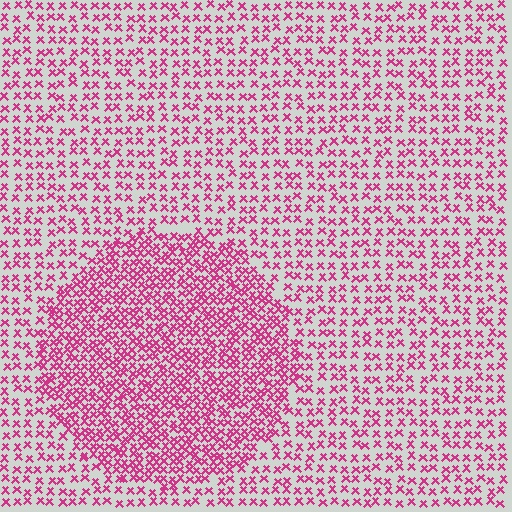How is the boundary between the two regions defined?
The boundary is defined by a change in element density (approximately 2.0x ratio). All elements are the same color, size, and shape.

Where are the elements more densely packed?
The elements are more densely packed inside the circle boundary.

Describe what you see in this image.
The image contains small magenta elements arranged at two different densities. A circle-shaped region is visible where the elements are more densely packed than the surrounding area.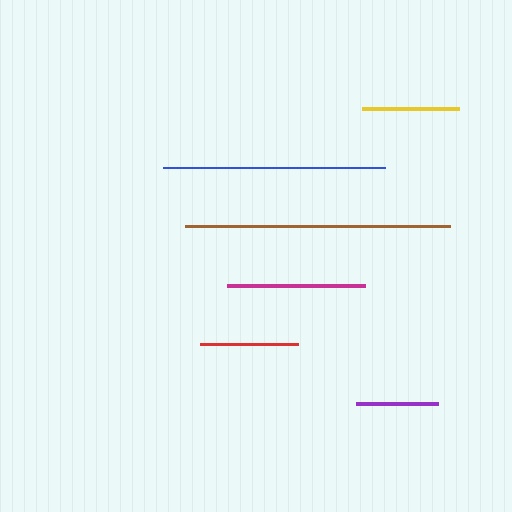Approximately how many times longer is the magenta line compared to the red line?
The magenta line is approximately 1.4 times the length of the red line.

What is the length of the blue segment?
The blue segment is approximately 221 pixels long.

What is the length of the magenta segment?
The magenta segment is approximately 138 pixels long.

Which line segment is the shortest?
The purple line is the shortest at approximately 82 pixels.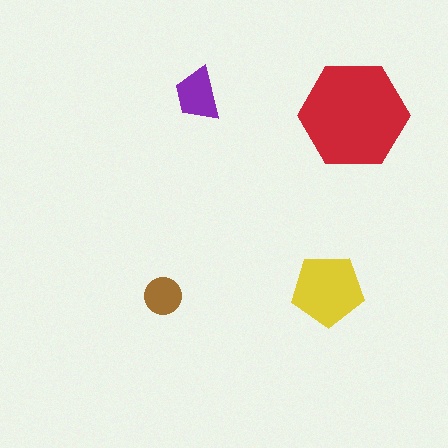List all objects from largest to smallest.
The red hexagon, the yellow pentagon, the purple trapezoid, the brown circle.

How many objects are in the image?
There are 4 objects in the image.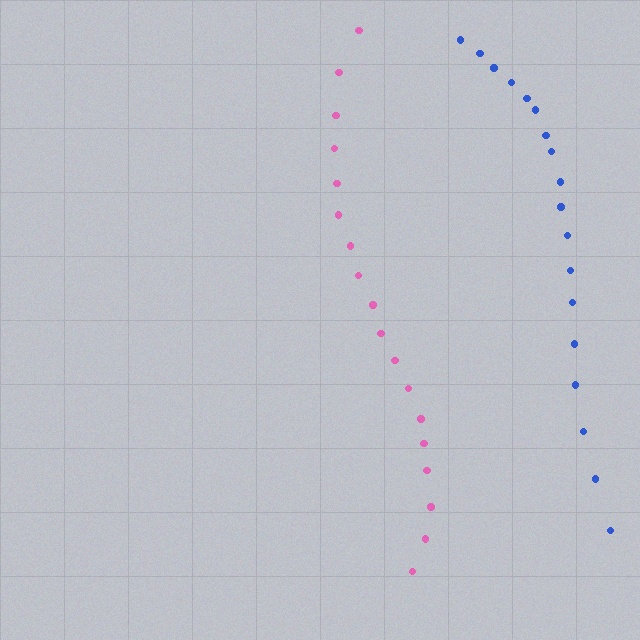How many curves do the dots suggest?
There are 2 distinct paths.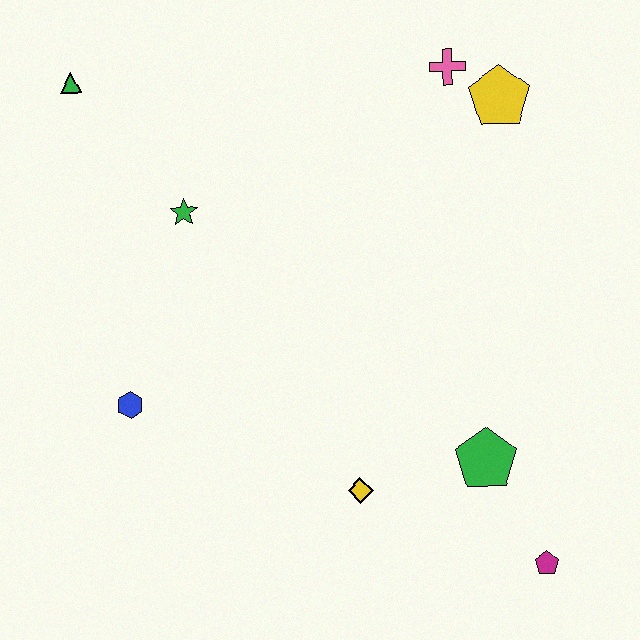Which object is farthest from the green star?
The magenta pentagon is farthest from the green star.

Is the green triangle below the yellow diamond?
No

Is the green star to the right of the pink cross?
No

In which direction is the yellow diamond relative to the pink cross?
The yellow diamond is below the pink cross.